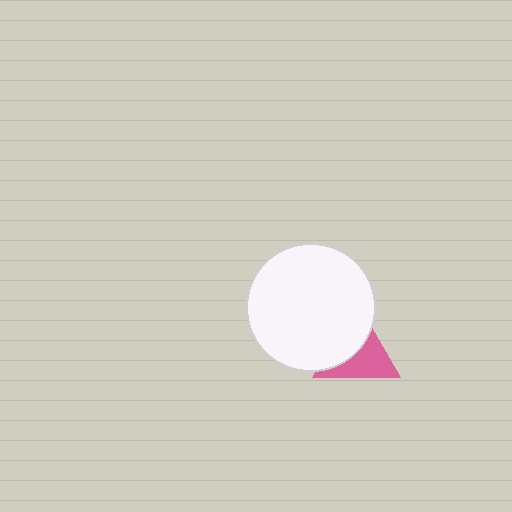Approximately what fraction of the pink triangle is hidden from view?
Roughly 49% of the pink triangle is hidden behind the white circle.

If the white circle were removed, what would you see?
You would see the complete pink triangle.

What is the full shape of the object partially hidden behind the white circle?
The partially hidden object is a pink triangle.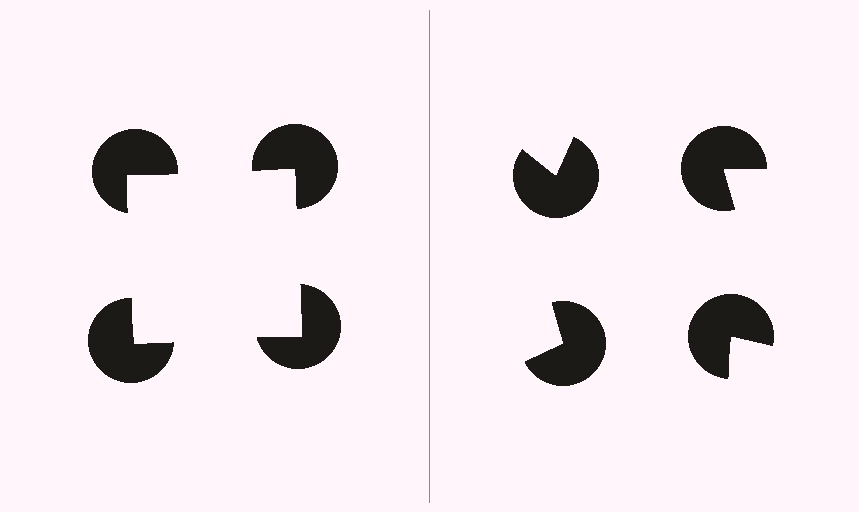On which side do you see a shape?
An illusory square appears on the left side. On the right side the wedge cuts are rotated, so no coherent shape forms.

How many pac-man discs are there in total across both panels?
8 — 4 on each side.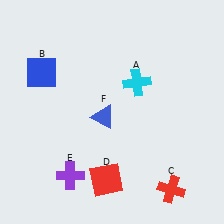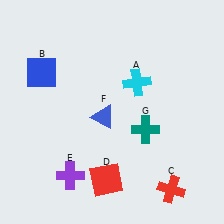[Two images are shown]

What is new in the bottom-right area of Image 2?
A teal cross (G) was added in the bottom-right area of Image 2.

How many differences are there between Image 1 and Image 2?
There is 1 difference between the two images.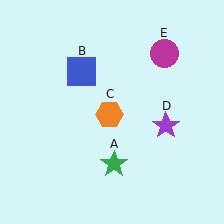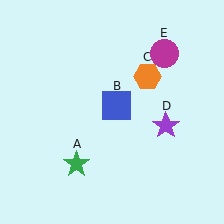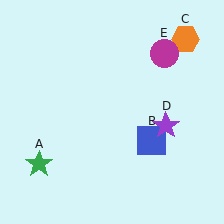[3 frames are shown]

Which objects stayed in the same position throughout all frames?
Purple star (object D) and magenta circle (object E) remained stationary.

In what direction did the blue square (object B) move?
The blue square (object B) moved down and to the right.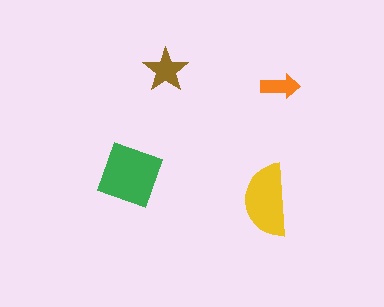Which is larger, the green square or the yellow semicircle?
The green square.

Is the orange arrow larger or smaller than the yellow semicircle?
Smaller.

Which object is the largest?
The green square.